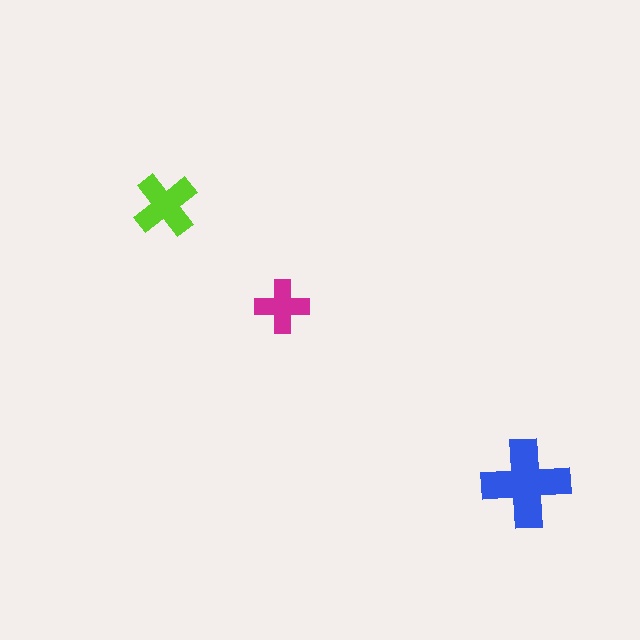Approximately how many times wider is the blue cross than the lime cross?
About 1.5 times wider.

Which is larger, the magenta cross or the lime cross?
The lime one.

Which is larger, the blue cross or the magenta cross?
The blue one.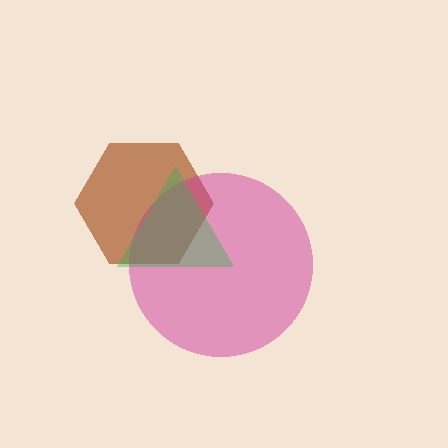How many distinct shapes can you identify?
There are 3 distinct shapes: a brown hexagon, a magenta circle, a green triangle.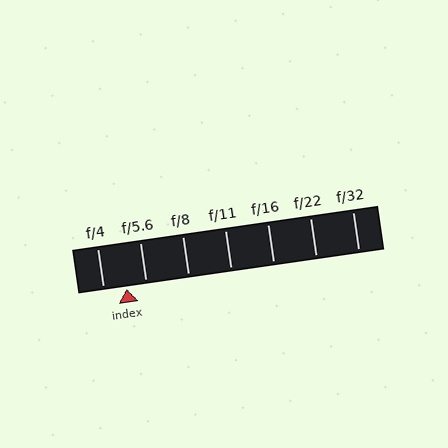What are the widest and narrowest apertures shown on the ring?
The widest aperture shown is f/4 and the narrowest is f/32.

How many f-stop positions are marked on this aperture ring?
There are 7 f-stop positions marked.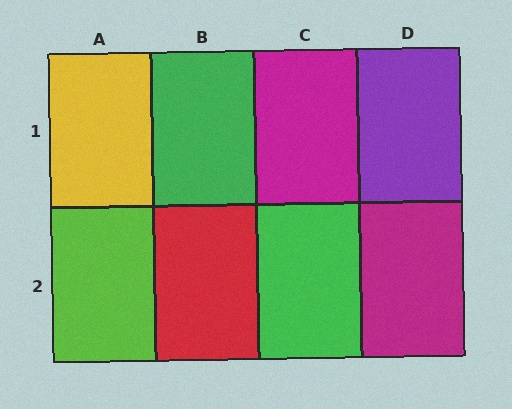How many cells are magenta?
2 cells are magenta.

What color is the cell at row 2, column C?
Green.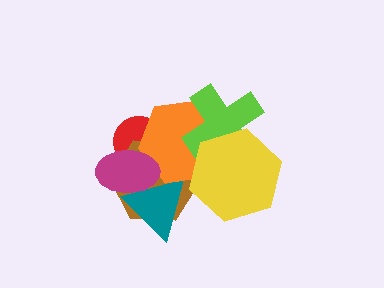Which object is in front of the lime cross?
The yellow hexagon is in front of the lime cross.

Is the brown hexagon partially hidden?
Yes, it is partially covered by another shape.